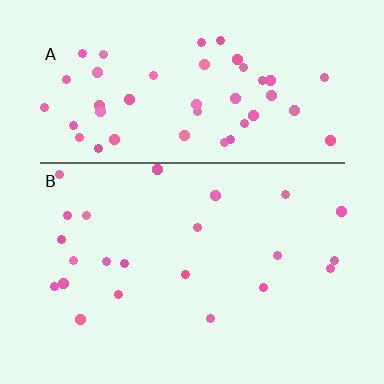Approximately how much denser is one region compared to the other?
Approximately 2.3× — region A over region B.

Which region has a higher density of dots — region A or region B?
A (the top).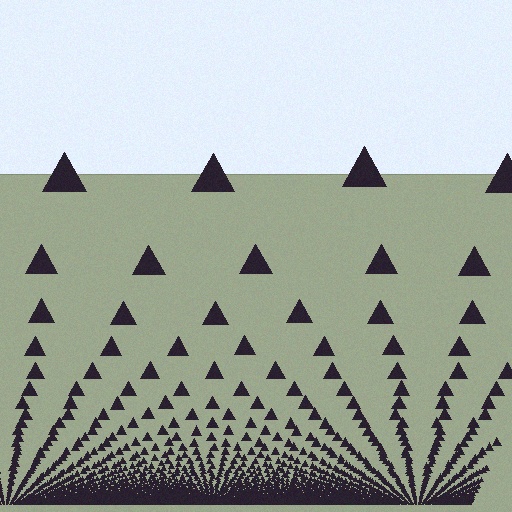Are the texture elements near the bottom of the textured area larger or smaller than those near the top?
Smaller. The gradient is inverted — elements near the bottom are smaller and denser.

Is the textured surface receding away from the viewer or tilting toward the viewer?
The surface appears to tilt toward the viewer. Texture elements get larger and sparser toward the top.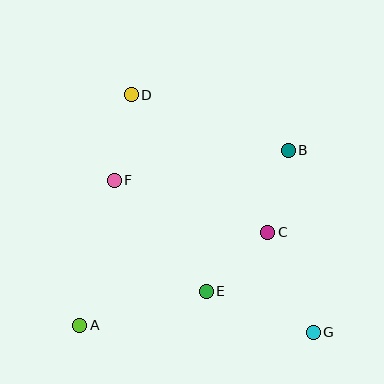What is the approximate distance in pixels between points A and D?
The distance between A and D is approximately 236 pixels.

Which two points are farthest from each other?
Points D and G are farthest from each other.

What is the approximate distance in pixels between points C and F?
The distance between C and F is approximately 162 pixels.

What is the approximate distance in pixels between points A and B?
The distance between A and B is approximately 272 pixels.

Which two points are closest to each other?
Points B and C are closest to each other.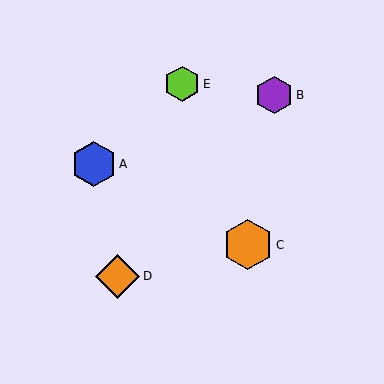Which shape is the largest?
The orange hexagon (labeled C) is the largest.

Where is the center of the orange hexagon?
The center of the orange hexagon is at (248, 245).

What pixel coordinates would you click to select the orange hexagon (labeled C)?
Click at (248, 245) to select the orange hexagon C.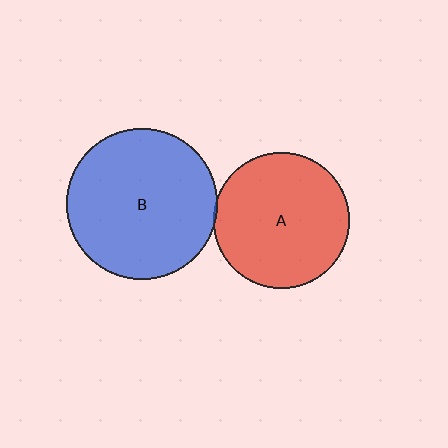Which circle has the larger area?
Circle B (blue).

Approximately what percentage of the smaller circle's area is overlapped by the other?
Approximately 5%.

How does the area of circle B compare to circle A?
Approximately 1.2 times.